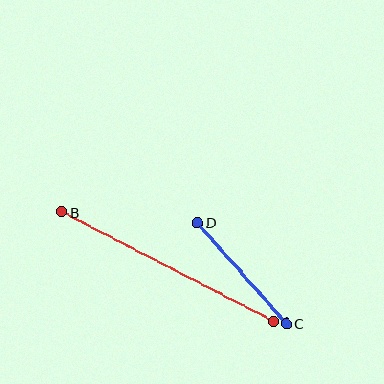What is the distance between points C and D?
The distance is approximately 135 pixels.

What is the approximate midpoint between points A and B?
The midpoint is at approximately (168, 267) pixels.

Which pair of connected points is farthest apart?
Points A and B are farthest apart.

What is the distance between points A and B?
The distance is approximately 239 pixels.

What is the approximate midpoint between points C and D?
The midpoint is at approximately (242, 273) pixels.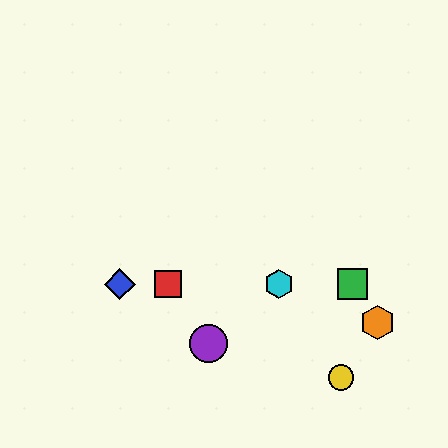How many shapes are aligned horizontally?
4 shapes (the red square, the blue diamond, the green square, the cyan hexagon) are aligned horizontally.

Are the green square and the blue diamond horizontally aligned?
Yes, both are at y≈284.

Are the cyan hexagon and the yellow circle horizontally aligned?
No, the cyan hexagon is at y≈284 and the yellow circle is at y≈378.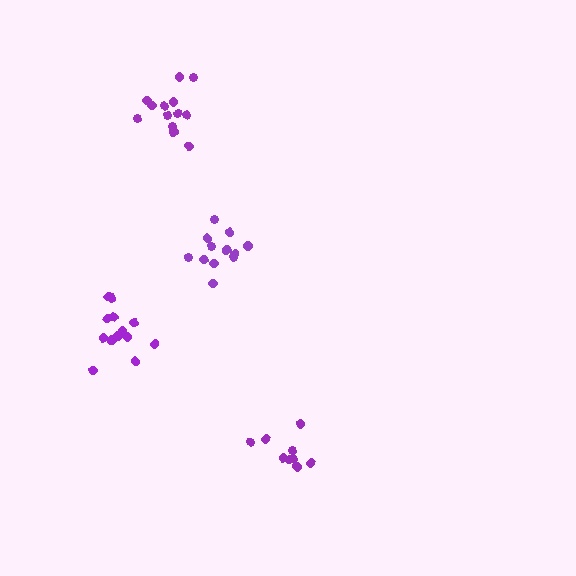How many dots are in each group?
Group 1: 12 dots, Group 2: 9 dots, Group 3: 13 dots, Group 4: 13 dots (47 total).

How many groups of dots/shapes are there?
There are 4 groups.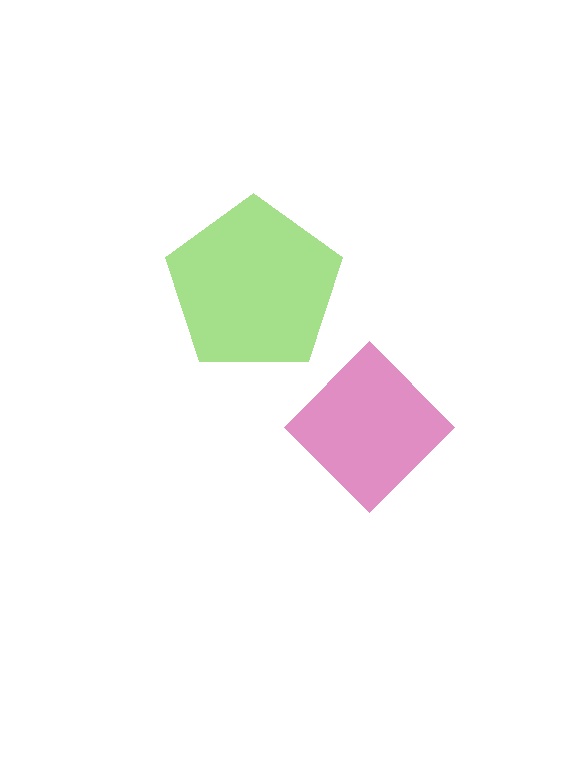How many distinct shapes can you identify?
There are 2 distinct shapes: a lime pentagon, a magenta diamond.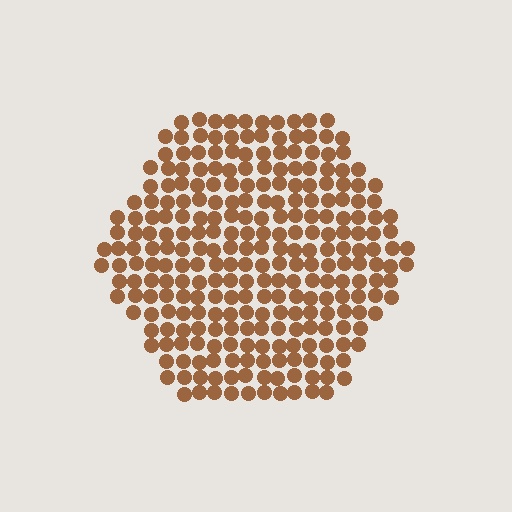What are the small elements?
The small elements are circles.